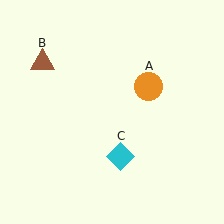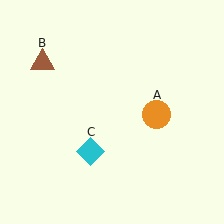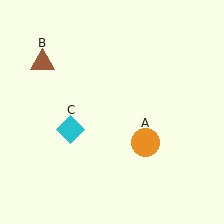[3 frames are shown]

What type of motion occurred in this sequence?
The orange circle (object A), cyan diamond (object C) rotated clockwise around the center of the scene.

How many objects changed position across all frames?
2 objects changed position: orange circle (object A), cyan diamond (object C).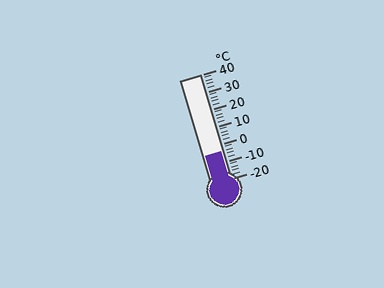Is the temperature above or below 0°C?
The temperature is below 0°C.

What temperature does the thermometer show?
The thermometer shows approximately -4°C.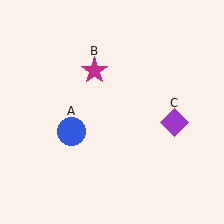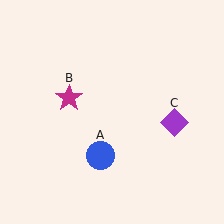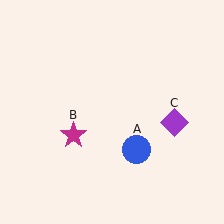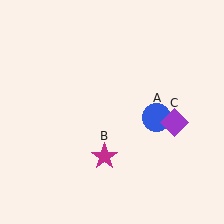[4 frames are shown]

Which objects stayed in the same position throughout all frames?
Purple diamond (object C) remained stationary.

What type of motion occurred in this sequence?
The blue circle (object A), magenta star (object B) rotated counterclockwise around the center of the scene.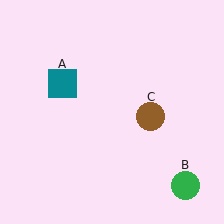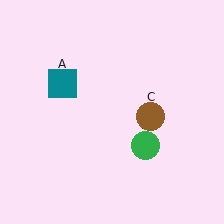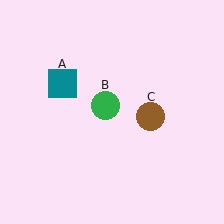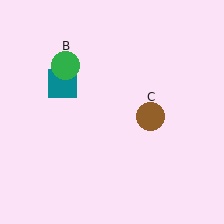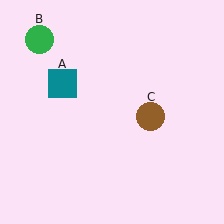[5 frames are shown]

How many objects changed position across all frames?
1 object changed position: green circle (object B).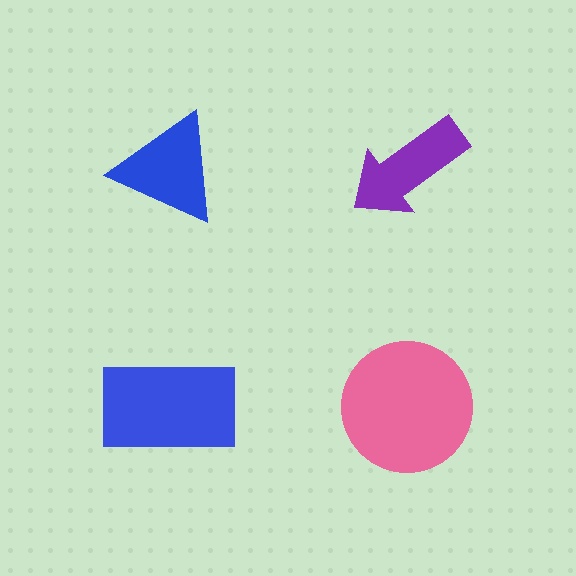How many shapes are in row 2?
2 shapes.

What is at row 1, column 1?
A blue triangle.